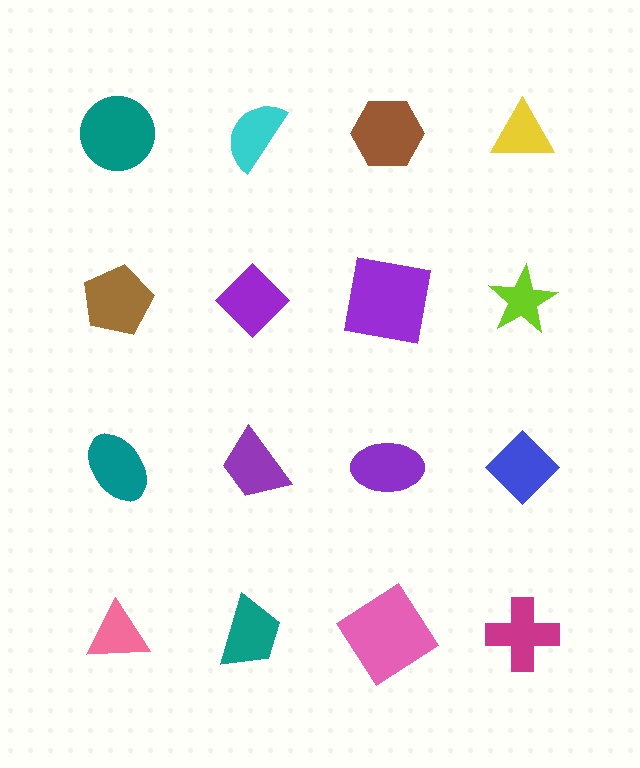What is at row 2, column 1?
A brown pentagon.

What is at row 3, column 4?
A blue diamond.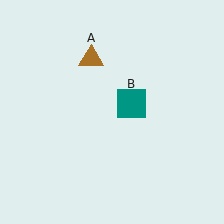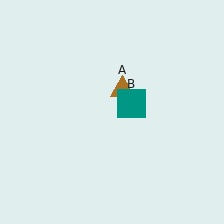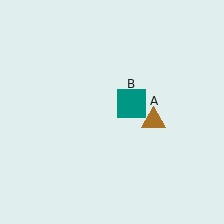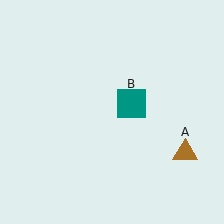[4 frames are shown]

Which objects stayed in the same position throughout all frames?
Teal square (object B) remained stationary.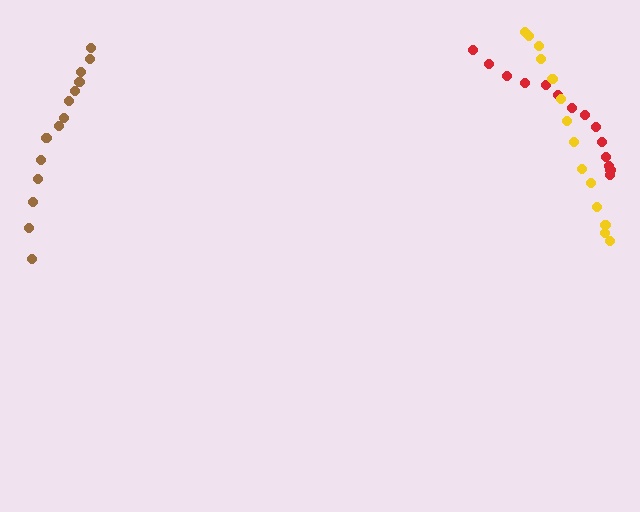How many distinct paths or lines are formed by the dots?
There are 3 distinct paths.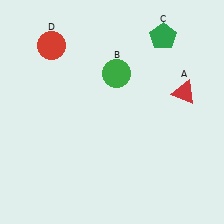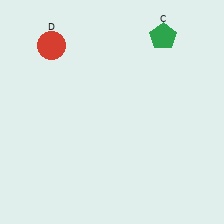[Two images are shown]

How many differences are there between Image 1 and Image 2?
There are 2 differences between the two images.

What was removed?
The green circle (B), the red triangle (A) were removed in Image 2.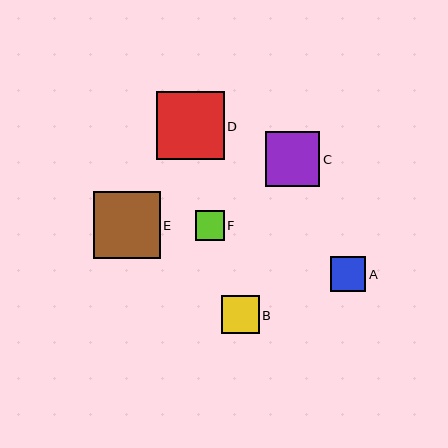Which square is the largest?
Square D is the largest with a size of approximately 68 pixels.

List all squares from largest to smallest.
From largest to smallest: D, E, C, B, A, F.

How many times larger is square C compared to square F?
Square C is approximately 1.9 times the size of square F.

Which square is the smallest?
Square F is the smallest with a size of approximately 29 pixels.